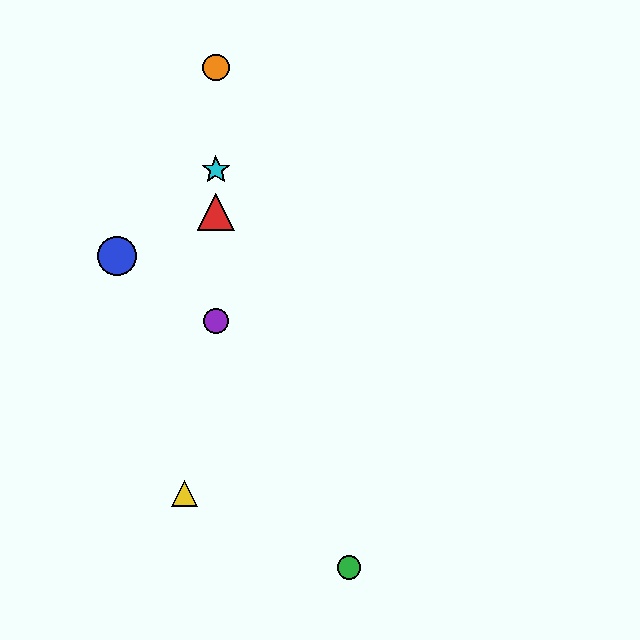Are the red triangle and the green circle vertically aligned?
No, the red triangle is at x≈216 and the green circle is at x≈349.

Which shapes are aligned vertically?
The red triangle, the purple circle, the orange circle, the cyan star are aligned vertically.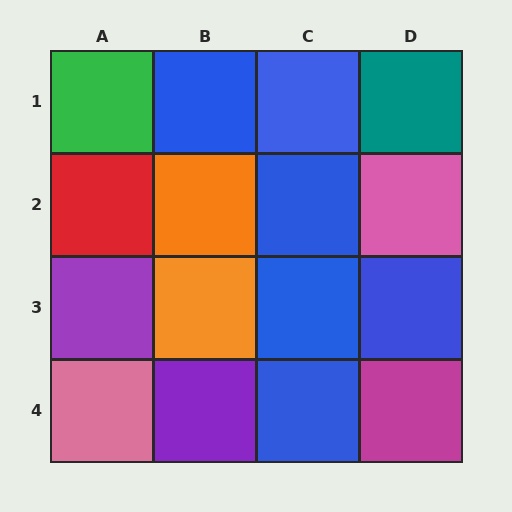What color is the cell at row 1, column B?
Blue.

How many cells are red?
1 cell is red.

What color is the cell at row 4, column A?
Pink.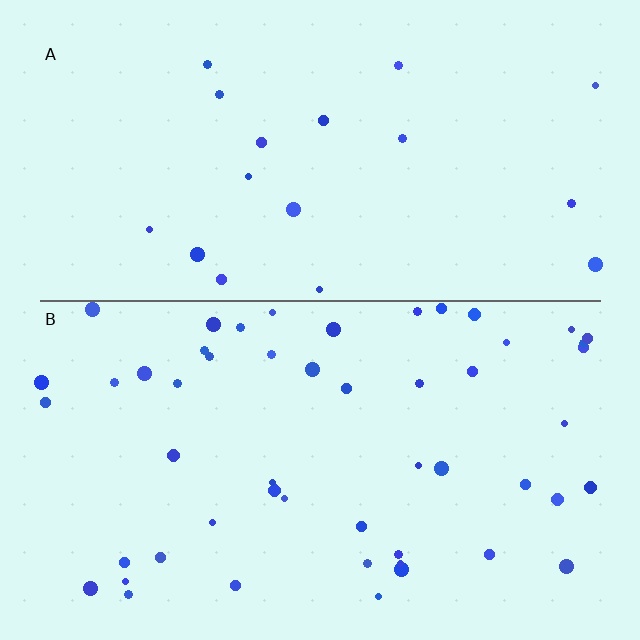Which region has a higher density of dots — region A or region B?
B (the bottom).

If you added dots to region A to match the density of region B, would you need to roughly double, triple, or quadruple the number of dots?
Approximately triple.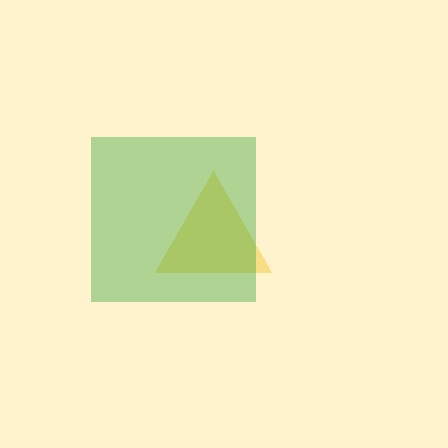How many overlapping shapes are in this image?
There are 2 overlapping shapes in the image.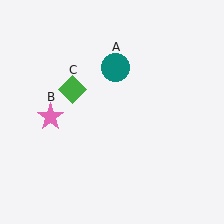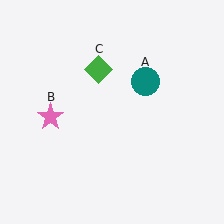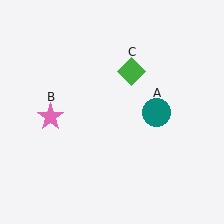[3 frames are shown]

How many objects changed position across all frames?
2 objects changed position: teal circle (object A), green diamond (object C).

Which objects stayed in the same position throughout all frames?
Pink star (object B) remained stationary.